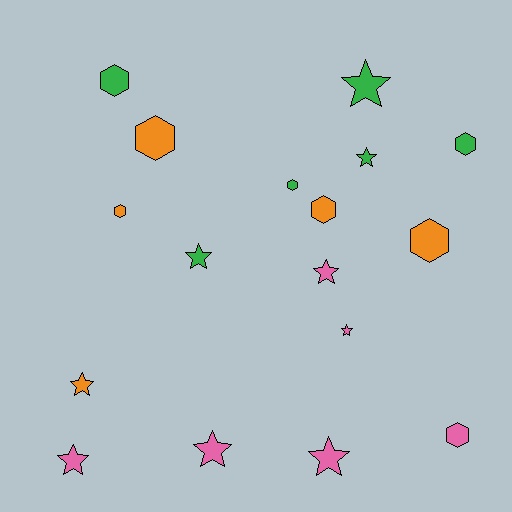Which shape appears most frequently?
Star, with 9 objects.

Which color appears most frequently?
Pink, with 6 objects.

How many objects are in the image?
There are 17 objects.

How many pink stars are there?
There are 5 pink stars.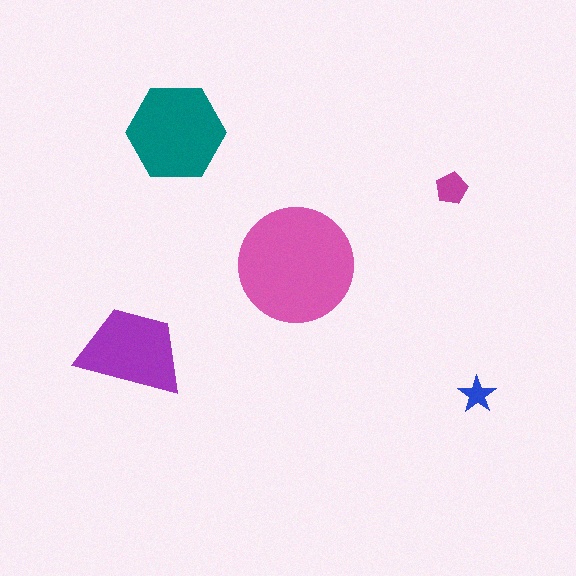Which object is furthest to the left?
The purple trapezoid is leftmost.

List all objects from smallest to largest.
The blue star, the magenta pentagon, the purple trapezoid, the teal hexagon, the pink circle.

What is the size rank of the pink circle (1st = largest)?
1st.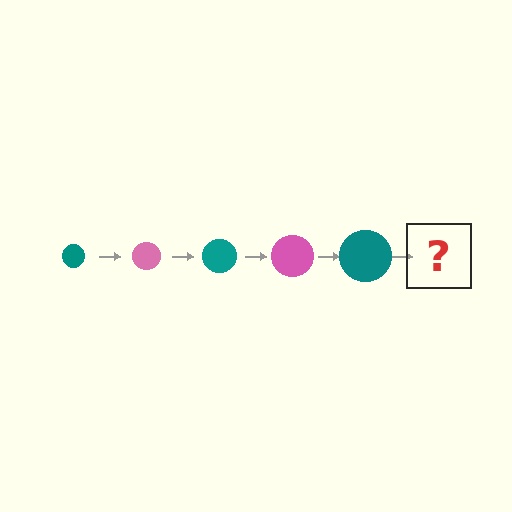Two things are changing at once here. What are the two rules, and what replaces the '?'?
The two rules are that the circle grows larger each step and the color cycles through teal and pink. The '?' should be a pink circle, larger than the previous one.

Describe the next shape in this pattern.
It should be a pink circle, larger than the previous one.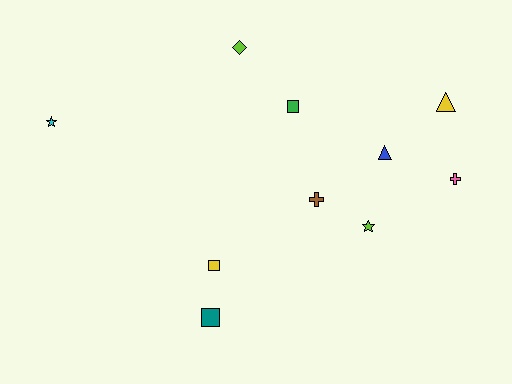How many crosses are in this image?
There are 2 crosses.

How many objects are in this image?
There are 10 objects.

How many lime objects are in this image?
There are 2 lime objects.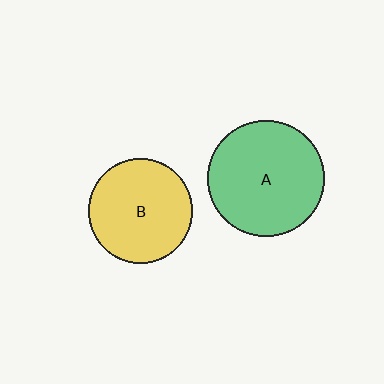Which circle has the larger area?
Circle A (green).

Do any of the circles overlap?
No, none of the circles overlap.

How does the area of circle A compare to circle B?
Approximately 1.2 times.